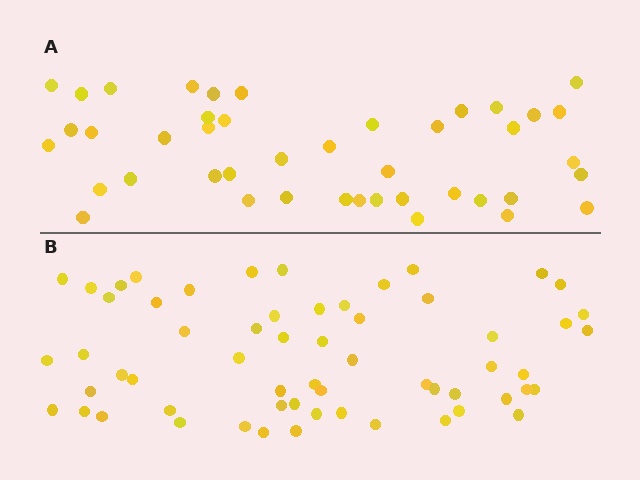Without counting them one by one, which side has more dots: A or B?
Region B (the bottom region) has more dots.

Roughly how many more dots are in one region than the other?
Region B has approximately 15 more dots than region A.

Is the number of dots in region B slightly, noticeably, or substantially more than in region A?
Region B has noticeably more, but not dramatically so. The ratio is roughly 1.4 to 1.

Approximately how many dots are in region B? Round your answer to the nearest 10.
About 60 dots.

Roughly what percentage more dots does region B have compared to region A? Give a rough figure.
About 40% more.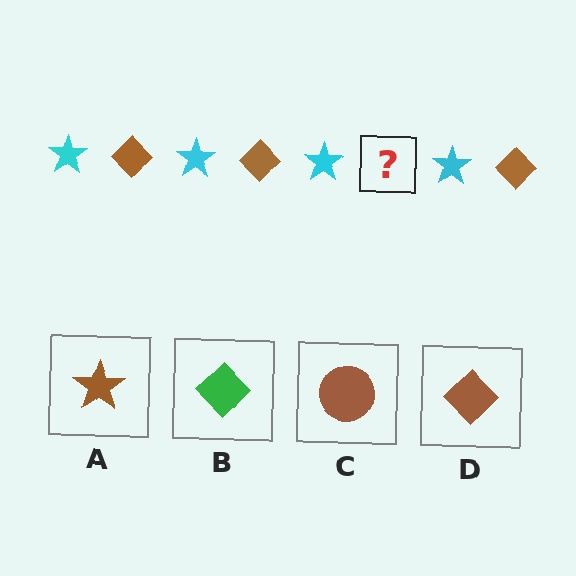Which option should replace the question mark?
Option D.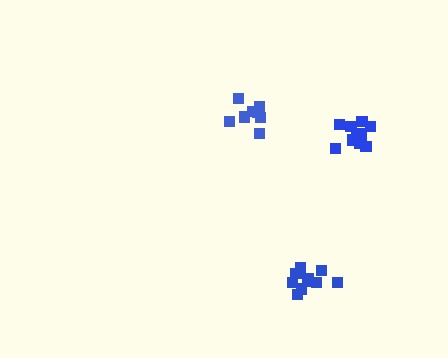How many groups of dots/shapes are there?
There are 3 groups.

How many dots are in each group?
Group 1: 11 dots, Group 2: 11 dots, Group 3: 8 dots (30 total).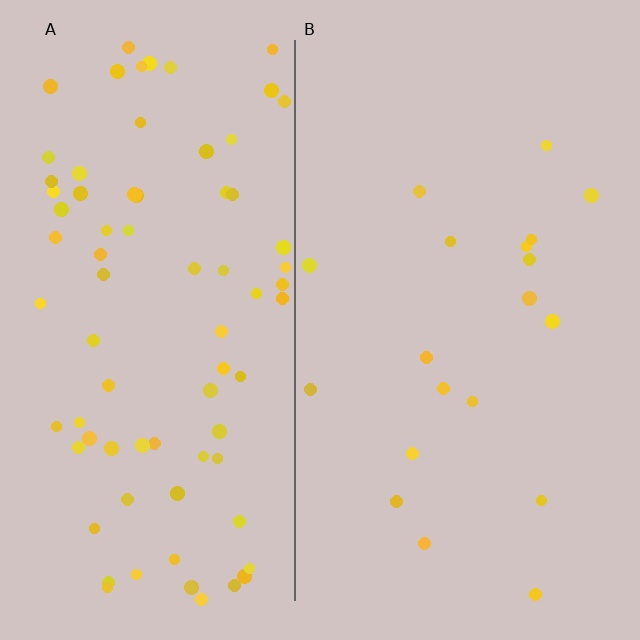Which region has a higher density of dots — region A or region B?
A (the left).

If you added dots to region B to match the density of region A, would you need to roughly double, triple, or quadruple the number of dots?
Approximately quadruple.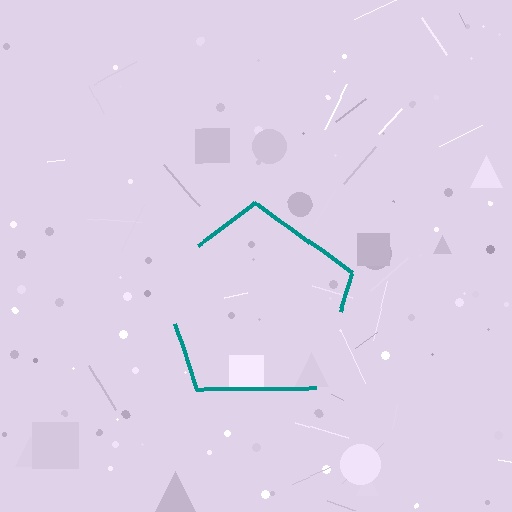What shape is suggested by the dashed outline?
The dashed outline suggests a pentagon.